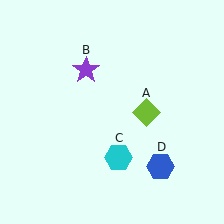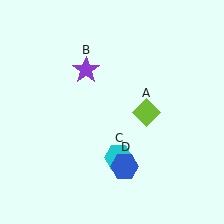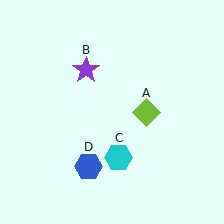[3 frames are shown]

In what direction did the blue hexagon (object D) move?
The blue hexagon (object D) moved left.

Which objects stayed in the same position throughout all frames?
Lime diamond (object A) and purple star (object B) and cyan hexagon (object C) remained stationary.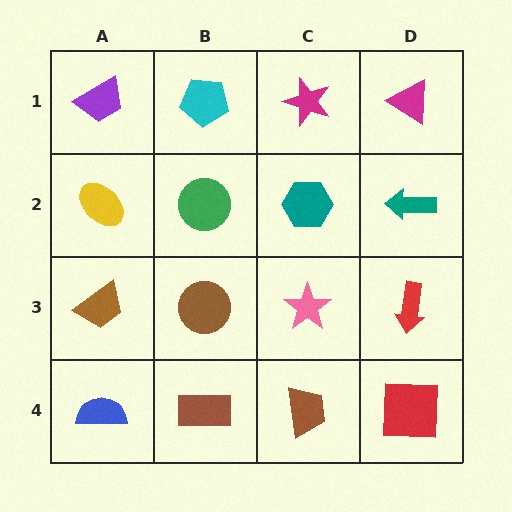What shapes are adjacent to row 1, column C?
A teal hexagon (row 2, column C), a cyan pentagon (row 1, column B), a magenta triangle (row 1, column D).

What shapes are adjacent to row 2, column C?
A magenta star (row 1, column C), a pink star (row 3, column C), a green circle (row 2, column B), a teal arrow (row 2, column D).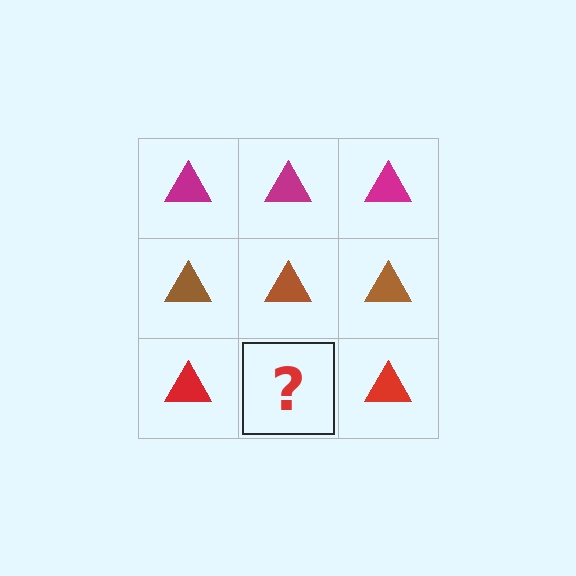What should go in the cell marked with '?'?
The missing cell should contain a red triangle.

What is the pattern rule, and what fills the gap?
The rule is that each row has a consistent color. The gap should be filled with a red triangle.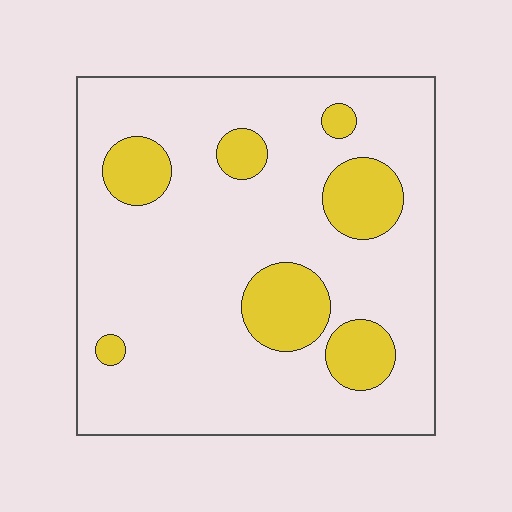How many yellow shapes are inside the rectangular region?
7.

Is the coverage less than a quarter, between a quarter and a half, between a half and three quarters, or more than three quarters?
Less than a quarter.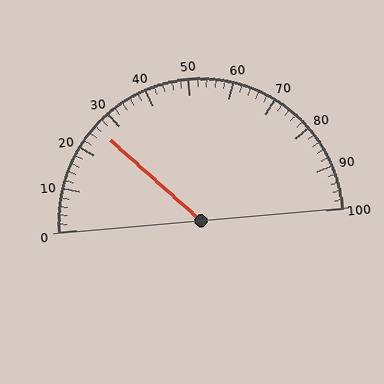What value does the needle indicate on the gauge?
The needle indicates approximately 26.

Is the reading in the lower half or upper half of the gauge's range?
The reading is in the lower half of the range (0 to 100).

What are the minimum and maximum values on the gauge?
The gauge ranges from 0 to 100.